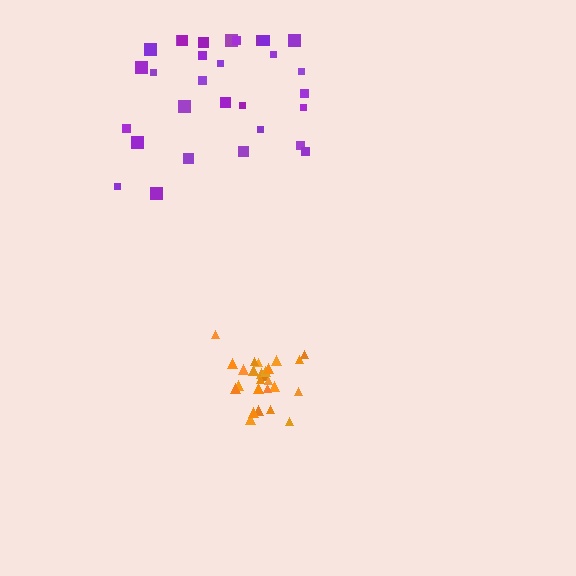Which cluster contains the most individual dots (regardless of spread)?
Purple (30).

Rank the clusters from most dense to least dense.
orange, purple.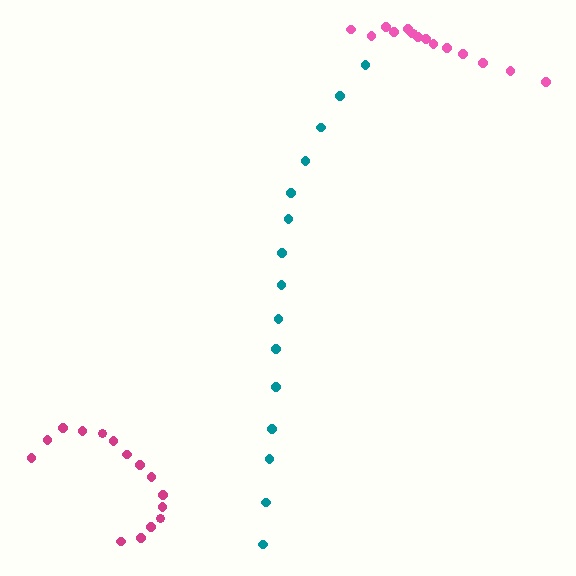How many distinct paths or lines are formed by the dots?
There are 3 distinct paths.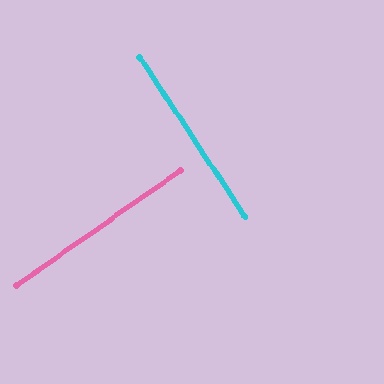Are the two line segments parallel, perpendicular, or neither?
Perpendicular — they meet at approximately 88°.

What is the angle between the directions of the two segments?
Approximately 88 degrees.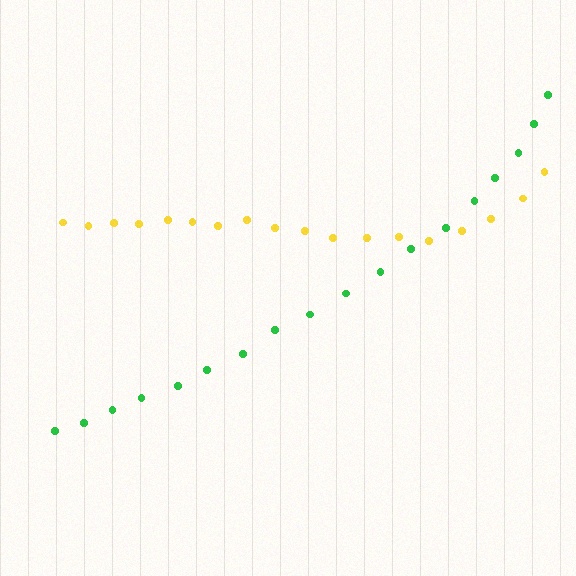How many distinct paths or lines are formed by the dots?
There are 2 distinct paths.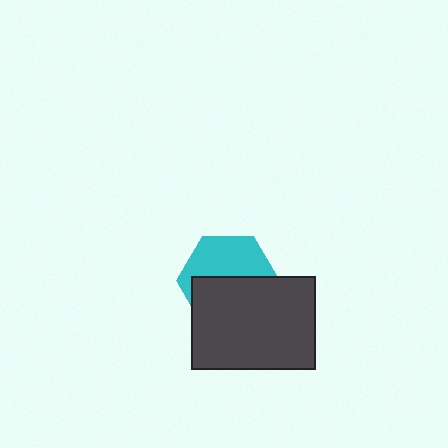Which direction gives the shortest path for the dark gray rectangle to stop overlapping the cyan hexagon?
Moving down gives the shortest separation.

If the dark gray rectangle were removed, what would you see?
You would see the complete cyan hexagon.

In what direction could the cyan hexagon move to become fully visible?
The cyan hexagon could move up. That would shift it out from behind the dark gray rectangle entirely.